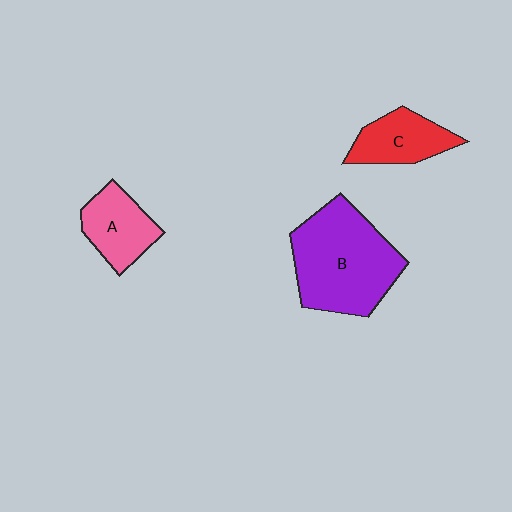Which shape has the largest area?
Shape B (purple).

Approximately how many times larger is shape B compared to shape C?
Approximately 2.2 times.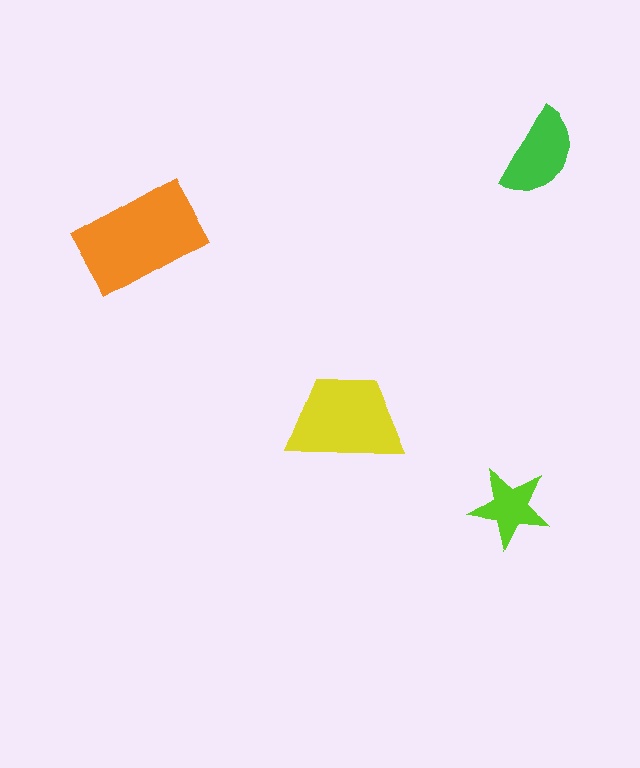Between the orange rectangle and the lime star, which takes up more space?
The orange rectangle.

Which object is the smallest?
The lime star.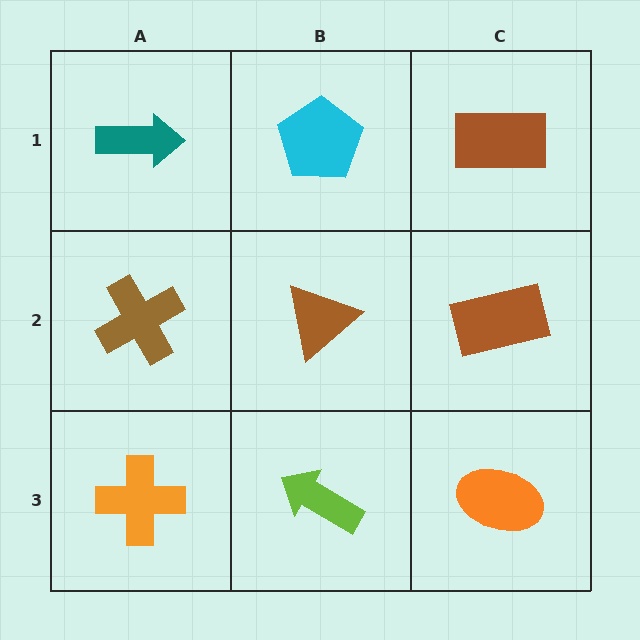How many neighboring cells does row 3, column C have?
2.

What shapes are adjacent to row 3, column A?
A brown cross (row 2, column A), a lime arrow (row 3, column B).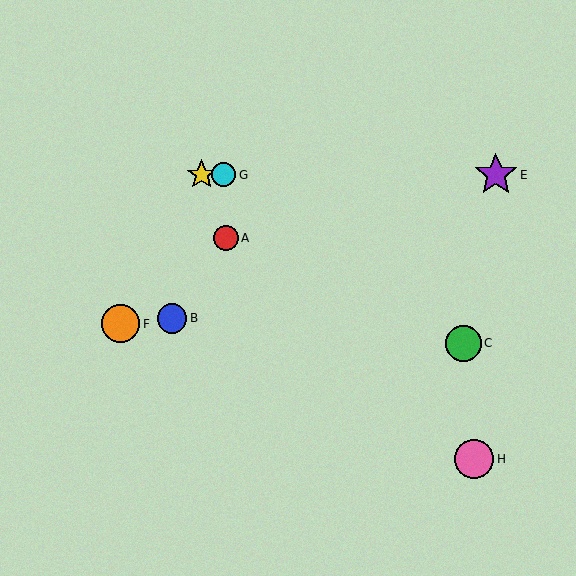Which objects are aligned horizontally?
Objects D, E, G are aligned horizontally.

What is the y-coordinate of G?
Object G is at y≈175.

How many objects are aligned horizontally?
3 objects (D, E, G) are aligned horizontally.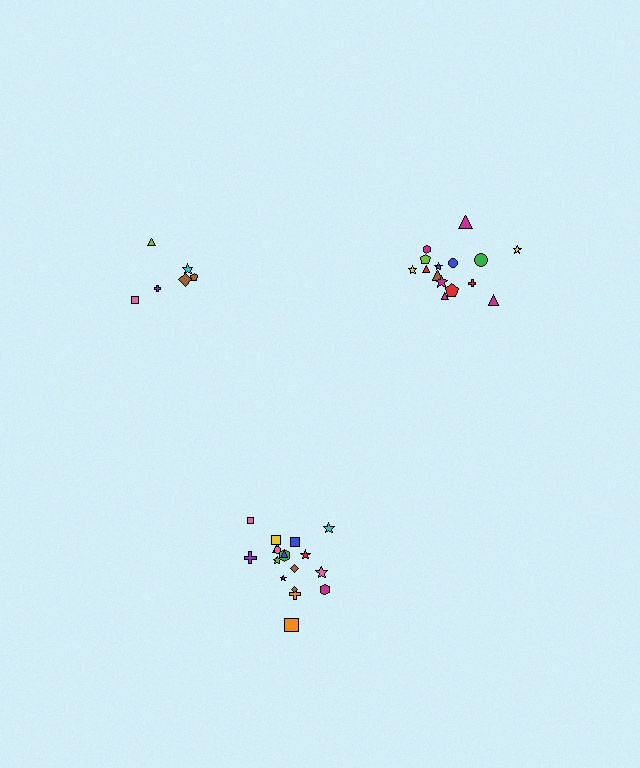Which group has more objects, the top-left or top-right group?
The top-right group.